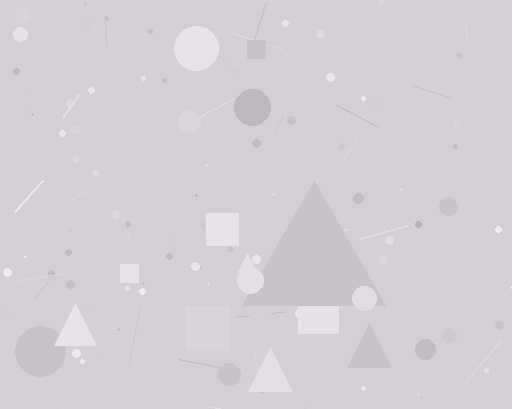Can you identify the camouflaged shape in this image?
The camouflaged shape is a triangle.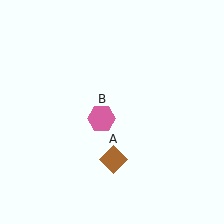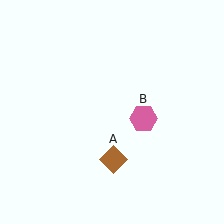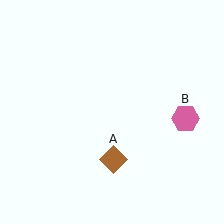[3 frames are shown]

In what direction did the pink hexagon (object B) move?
The pink hexagon (object B) moved right.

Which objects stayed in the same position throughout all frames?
Brown diamond (object A) remained stationary.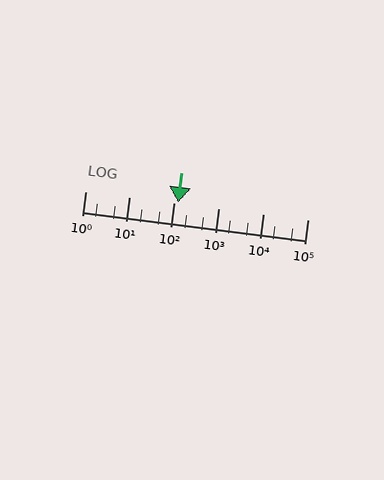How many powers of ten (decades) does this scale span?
The scale spans 5 decades, from 1 to 100000.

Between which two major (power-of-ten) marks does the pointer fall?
The pointer is between 100 and 1000.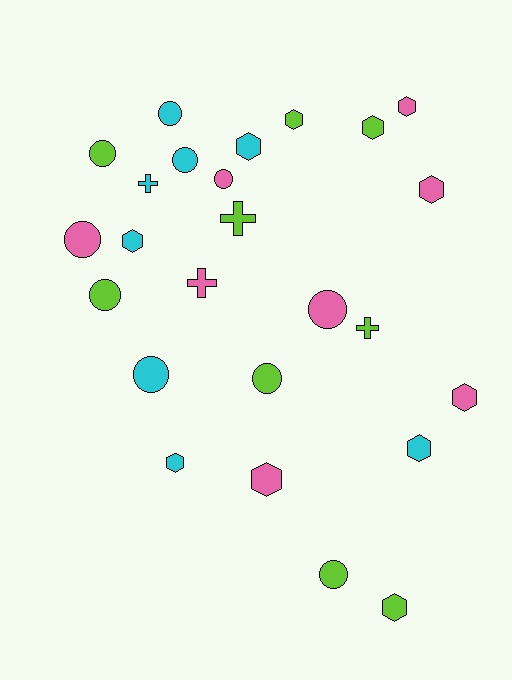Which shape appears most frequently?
Hexagon, with 11 objects.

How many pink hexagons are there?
There are 4 pink hexagons.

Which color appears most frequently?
Lime, with 9 objects.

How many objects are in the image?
There are 25 objects.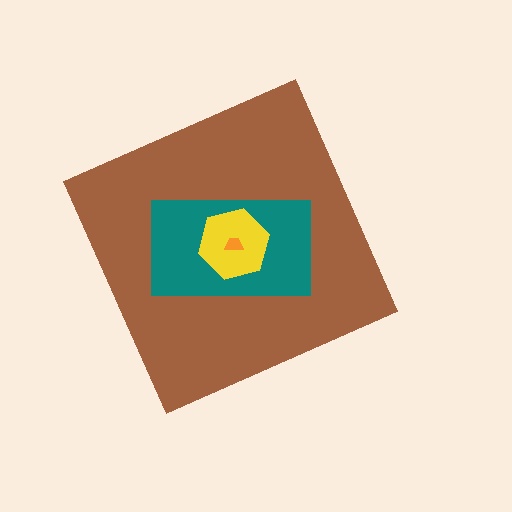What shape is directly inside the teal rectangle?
The yellow hexagon.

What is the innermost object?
The orange trapezoid.